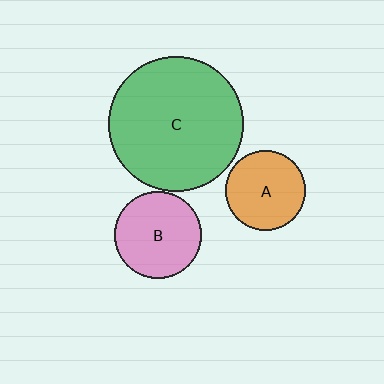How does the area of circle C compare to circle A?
Approximately 2.8 times.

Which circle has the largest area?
Circle C (green).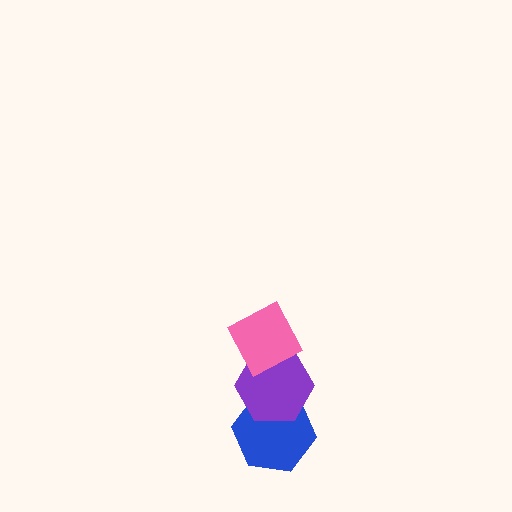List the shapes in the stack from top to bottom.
From top to bottom: the pink diamond, the purple hexagon, the blue hexagon.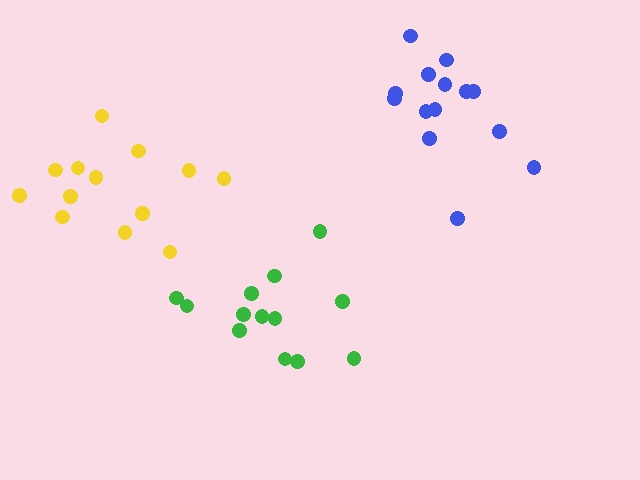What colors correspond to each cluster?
The clusters are colored: yellow, blue, green.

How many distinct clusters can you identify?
There are 3 distinct clusters.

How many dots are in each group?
Group 1: 13 dots, Group 2: 14 dots, Group 3: 13 dots (40 total).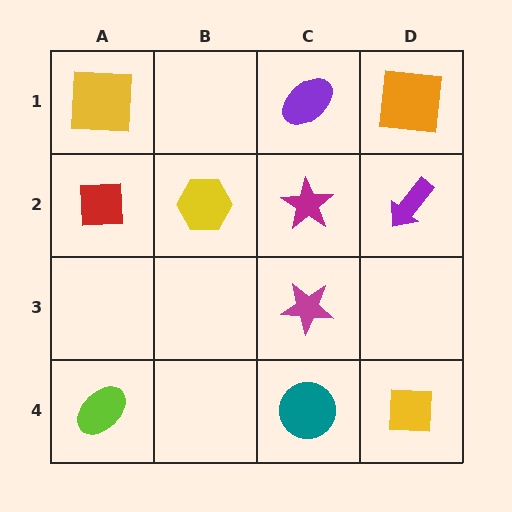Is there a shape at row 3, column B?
No, that cell is empty.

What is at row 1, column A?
A yellow square.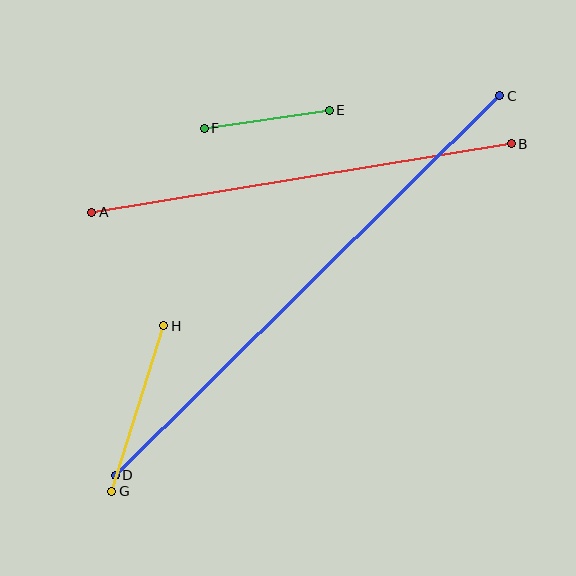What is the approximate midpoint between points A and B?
The midpoint is at approximately (301, 178) pixels.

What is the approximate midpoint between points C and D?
The midpoint is at approximately (308, 285) pixels.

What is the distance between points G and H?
The distance is approximately 173 pixels.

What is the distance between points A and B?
The distance is approximately 425 pixels.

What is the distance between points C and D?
The distance is approximately 540 pixels.